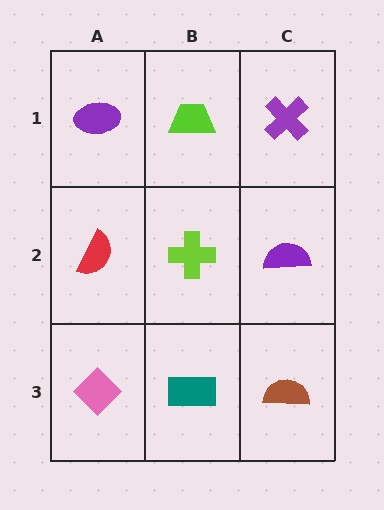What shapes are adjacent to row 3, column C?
A purple semicircle (row 2, column C), a teal rectangle (row 3, column B).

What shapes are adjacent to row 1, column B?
A lime cross (row 2, column B), a purple ellipse (row 1, column A), a purple cross (row 1, column C).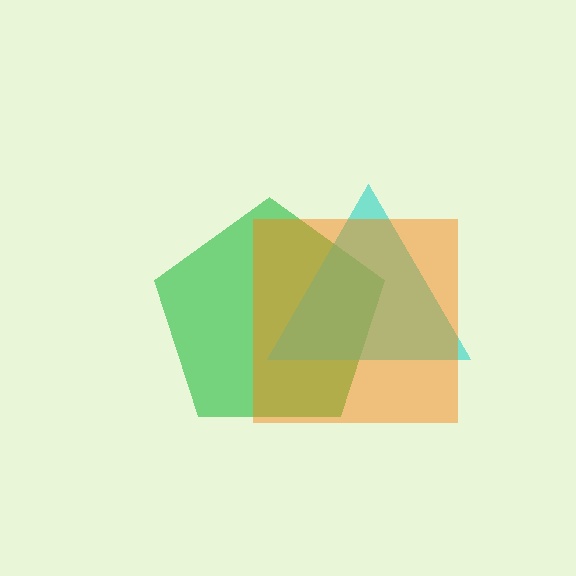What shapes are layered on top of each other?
The layered shapes are: a green pentagon, a cyan triangle, an orange square.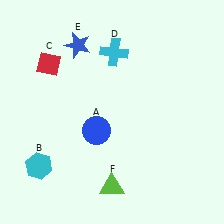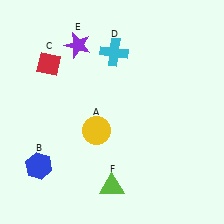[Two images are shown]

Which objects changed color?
A changed from blue to yellow. B changed from cyan to blue. E changed from blue to purple.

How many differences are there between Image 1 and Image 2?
There are 3 differences between the two images.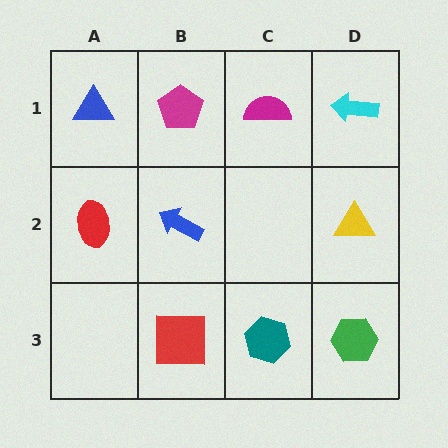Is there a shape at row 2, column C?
No, that cell is empty.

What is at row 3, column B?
A red square.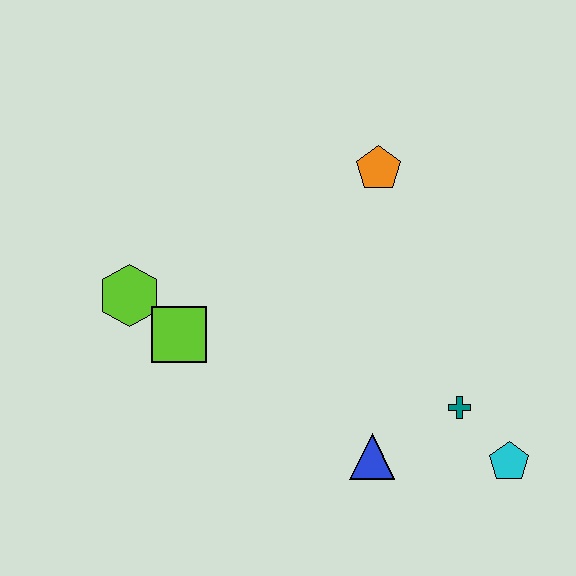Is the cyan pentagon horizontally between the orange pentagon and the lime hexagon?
No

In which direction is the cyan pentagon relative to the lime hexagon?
The cyan pentagon is to the right of the lime hexagon.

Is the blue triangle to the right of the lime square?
Yes